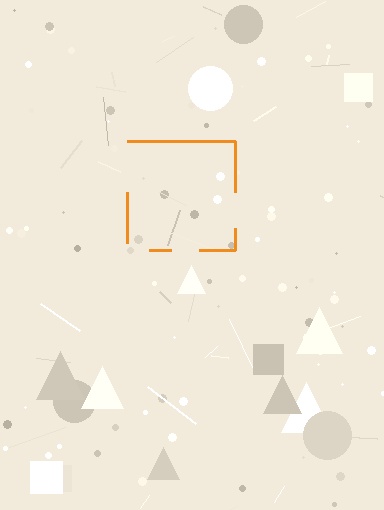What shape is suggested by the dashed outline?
The dashed outline suggests a square.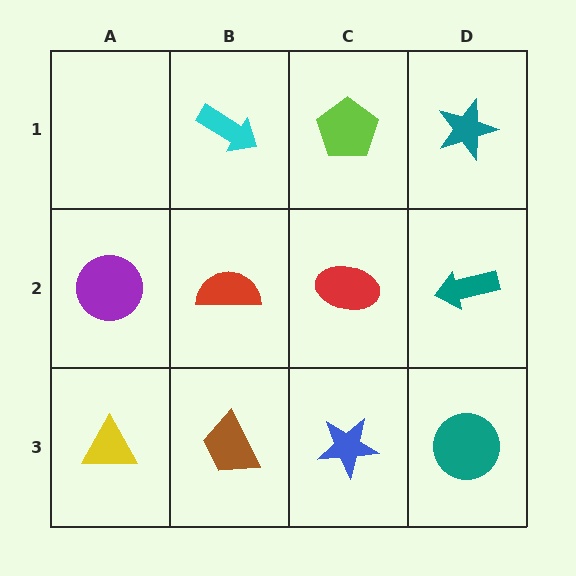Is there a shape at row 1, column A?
No, that cell is empty.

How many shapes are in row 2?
4 shapes.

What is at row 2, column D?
A teal arrow.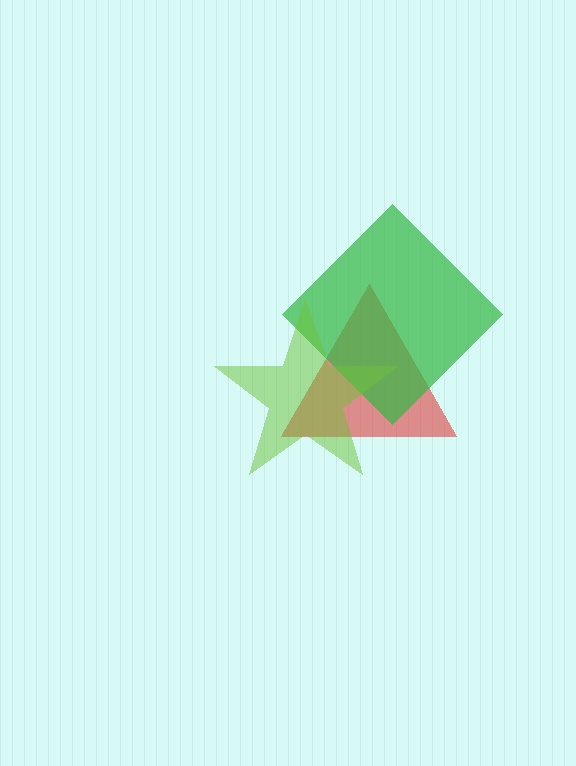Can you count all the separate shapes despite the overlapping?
Yes, there are 3 separate shapes.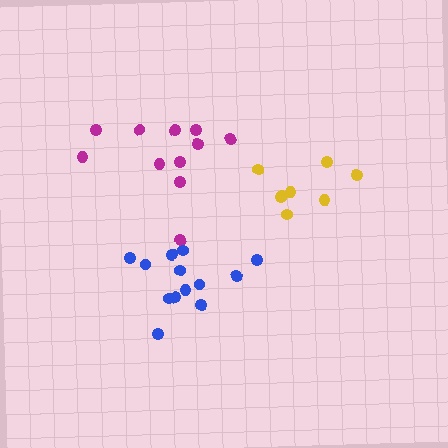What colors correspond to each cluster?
The clusters are colored: yellow, magenta, blue.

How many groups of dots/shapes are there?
There are 3 groups.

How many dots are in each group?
Group 1: 8 dots, Group 2: 11 dots, Group 3: 13 dots (32 total).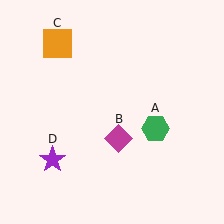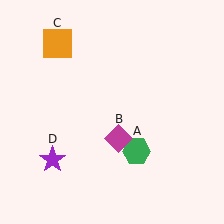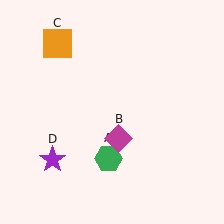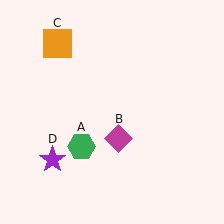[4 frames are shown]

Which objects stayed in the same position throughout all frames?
Magenta diamond (object B) and orange square (object C) and purple star (object D) remained stationary.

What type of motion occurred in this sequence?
The green hexagon (object A) rotated clockwise around the center of the scene.